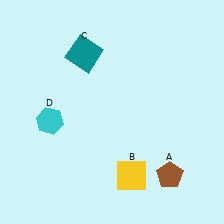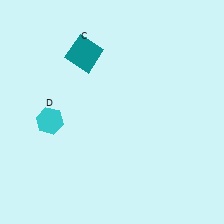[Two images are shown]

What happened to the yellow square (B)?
The yellow square (B) was removed in Image 2. It was in the bottom-right area of Image 1.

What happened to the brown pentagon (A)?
The brown pentagon (A) was removed in Image 2. It was in the bottom-right area of Image 1.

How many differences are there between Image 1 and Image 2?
There are 2 differences between the two images.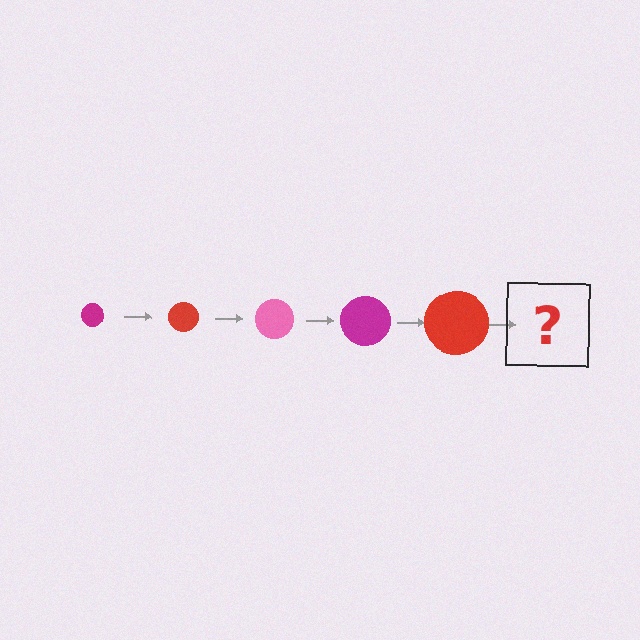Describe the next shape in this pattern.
It should be a pink circle, larger than the previous one.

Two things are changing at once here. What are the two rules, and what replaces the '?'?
The two rules are that the circle grows larger each step and the color cycles through magenta, red, and pink. The '?' should be a pink circle, larger than the previous one.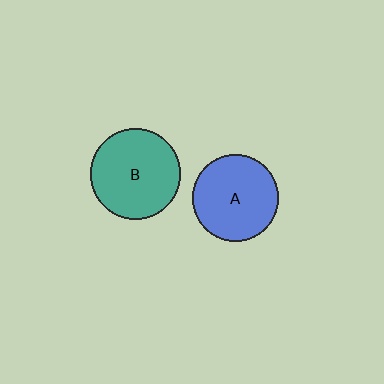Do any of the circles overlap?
No, none of the circles overlap.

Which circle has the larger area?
Circle B (teal).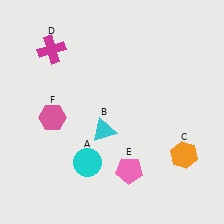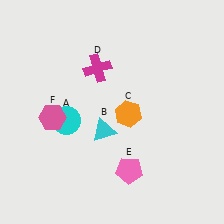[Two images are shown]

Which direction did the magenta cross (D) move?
The magenta cross (D) moved right.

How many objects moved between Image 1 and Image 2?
3 objects moved between the two images.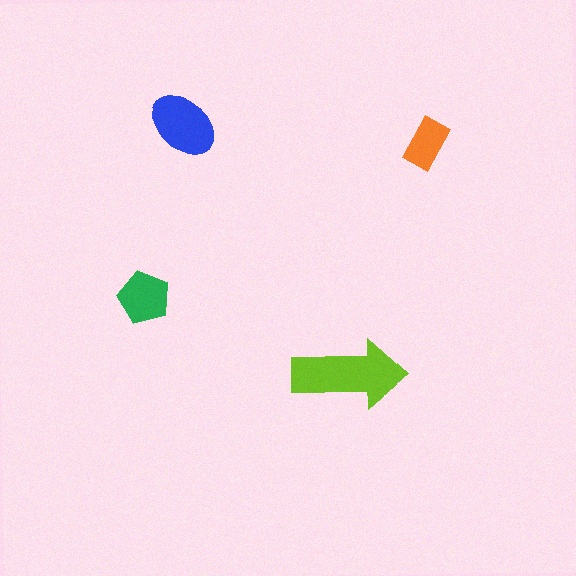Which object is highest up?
The blue ellipse is topmost.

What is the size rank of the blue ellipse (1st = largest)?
2nd.